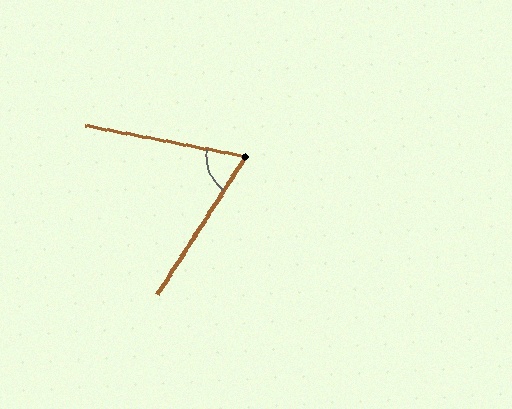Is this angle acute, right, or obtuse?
It is acute.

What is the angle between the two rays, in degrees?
Approximately 68 degrees.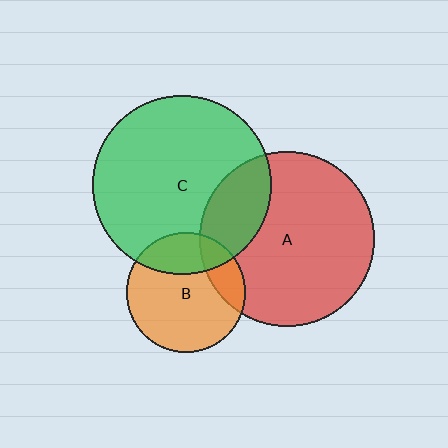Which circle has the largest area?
Circle C (green).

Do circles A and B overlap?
Yes.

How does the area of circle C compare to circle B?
Approximately 2.2 times.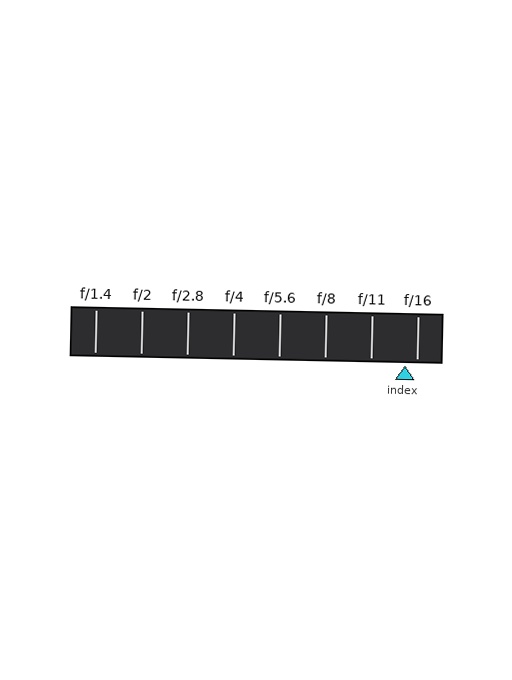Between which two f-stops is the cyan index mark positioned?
The index mark is between f/11 and f/16.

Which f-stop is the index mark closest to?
The index mark is closest to f/16.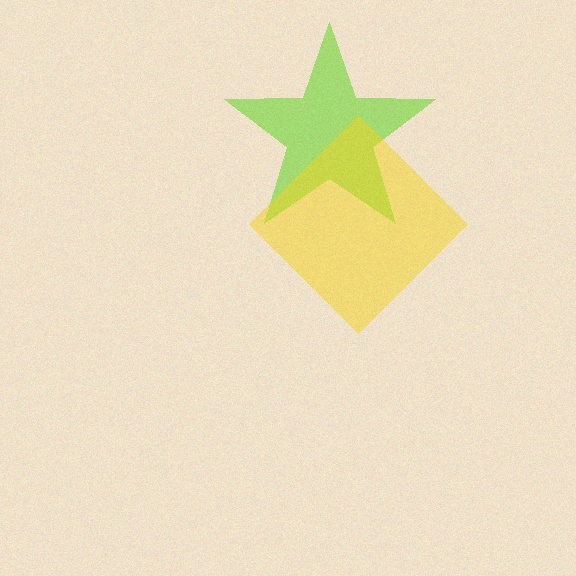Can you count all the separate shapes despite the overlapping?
Yes, there are 2 separate shapes.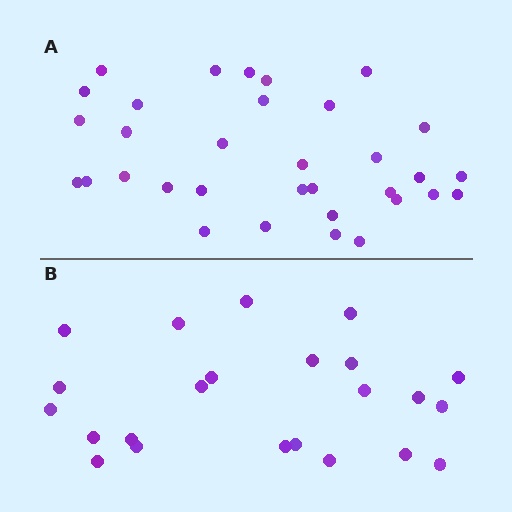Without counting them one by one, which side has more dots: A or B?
Region A (the top region) has more dots.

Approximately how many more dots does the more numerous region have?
Region A has roughly 10 or so more dots than region B.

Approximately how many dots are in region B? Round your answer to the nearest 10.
About 20 dots. (The exact count is 23, which rounds to 20.)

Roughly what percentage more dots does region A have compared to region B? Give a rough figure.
About 45% more.